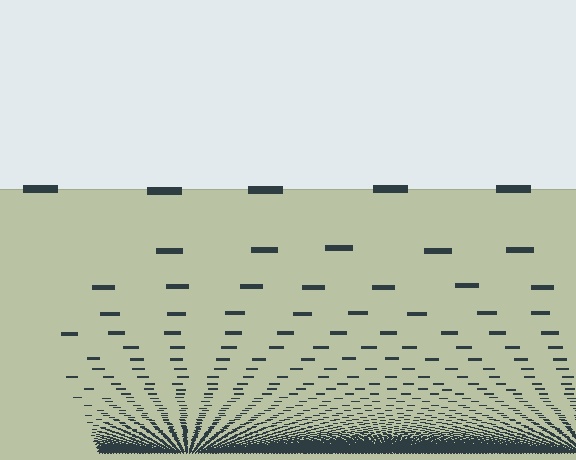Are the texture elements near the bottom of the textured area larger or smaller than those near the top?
Smaller. The gradient is inverted — elements near the bottom are smaller and denser.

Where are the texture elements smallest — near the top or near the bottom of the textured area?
Near the bottom.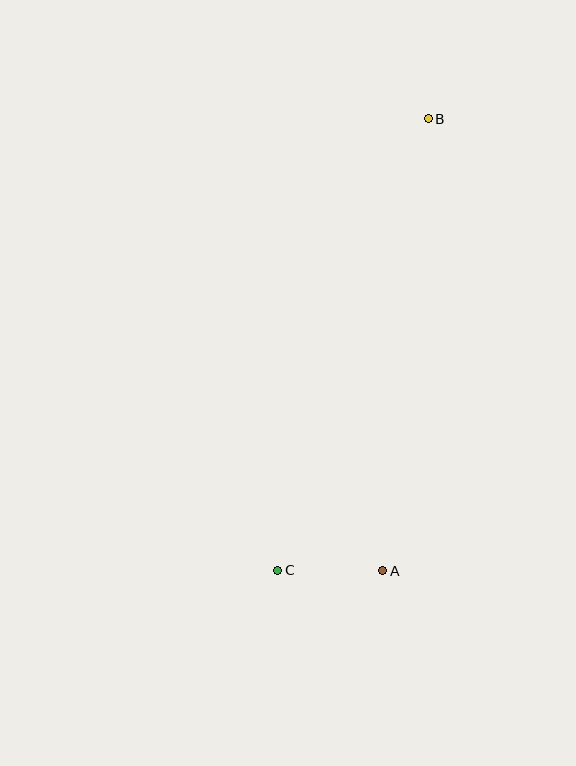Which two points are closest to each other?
Points A and C are closest to each other.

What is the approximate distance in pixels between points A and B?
The distance between A and B is approximately 454 pixels.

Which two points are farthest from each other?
Points B and C are farthest from each other.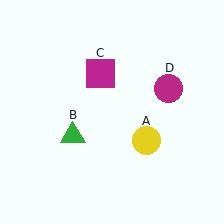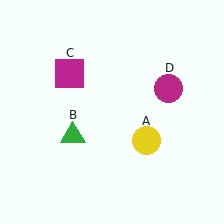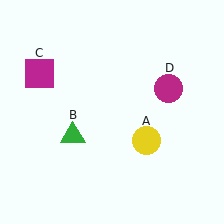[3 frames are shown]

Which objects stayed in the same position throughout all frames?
Yellow circle (object A) and green triangle (object B) and magenta circle (object D) remained stationary.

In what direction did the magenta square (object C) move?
The magenta square (object C) moved left.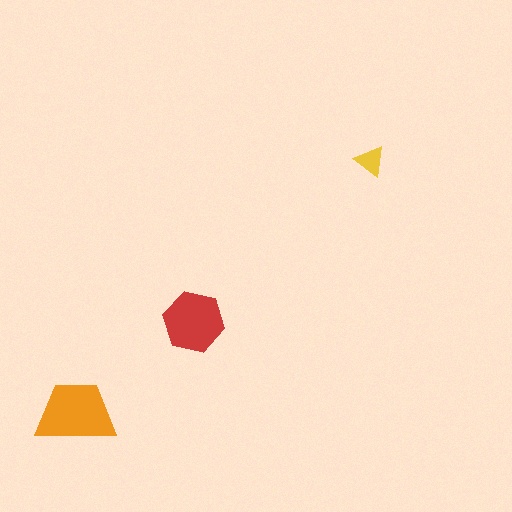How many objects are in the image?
There are 3 objects in the image.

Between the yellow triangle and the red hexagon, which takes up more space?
The red hexagon.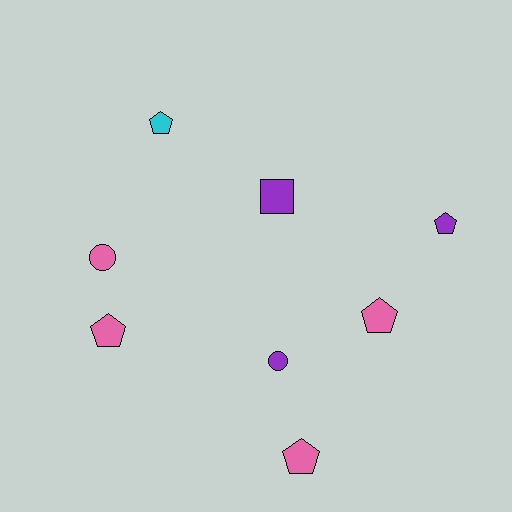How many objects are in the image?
There are 8 objects.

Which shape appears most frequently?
Pentagon, with 5 objects.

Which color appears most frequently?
Pink, with 4 objects.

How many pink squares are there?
There are no pink squares.